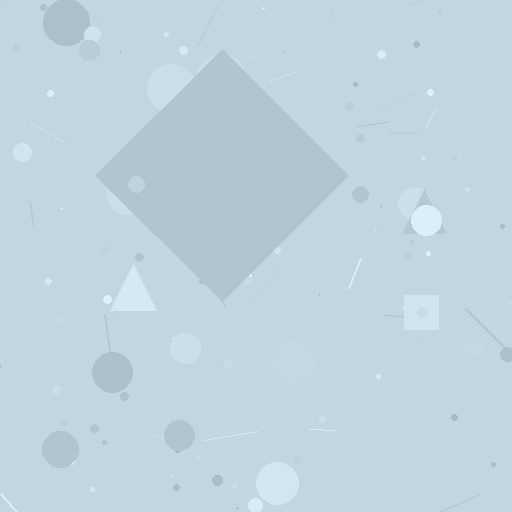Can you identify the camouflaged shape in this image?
The camouflaged shape is a diamond.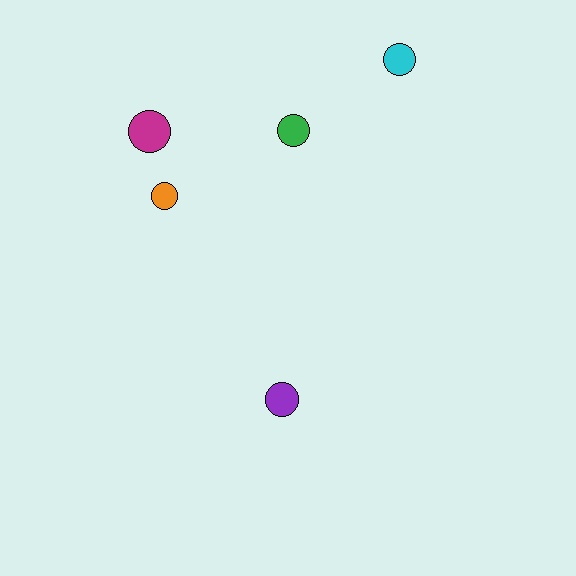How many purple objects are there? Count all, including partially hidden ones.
There is 1 purple object.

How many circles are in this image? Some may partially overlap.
There are 5 circles.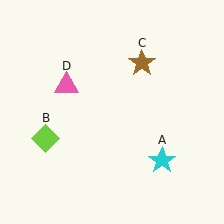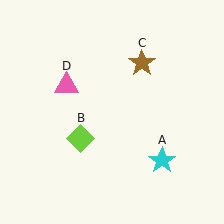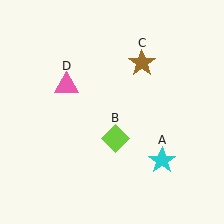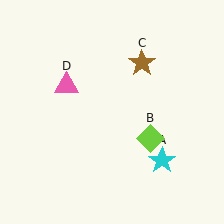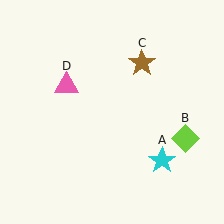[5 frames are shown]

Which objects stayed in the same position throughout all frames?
Cyan star (object A) and brown star (object C) and pink triangle (object D) remained stationary.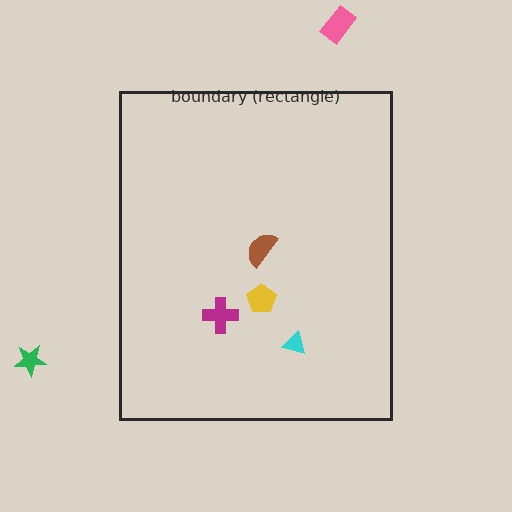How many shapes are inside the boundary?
4 inside, 2 outside.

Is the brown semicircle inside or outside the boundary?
Inside.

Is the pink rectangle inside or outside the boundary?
Outside.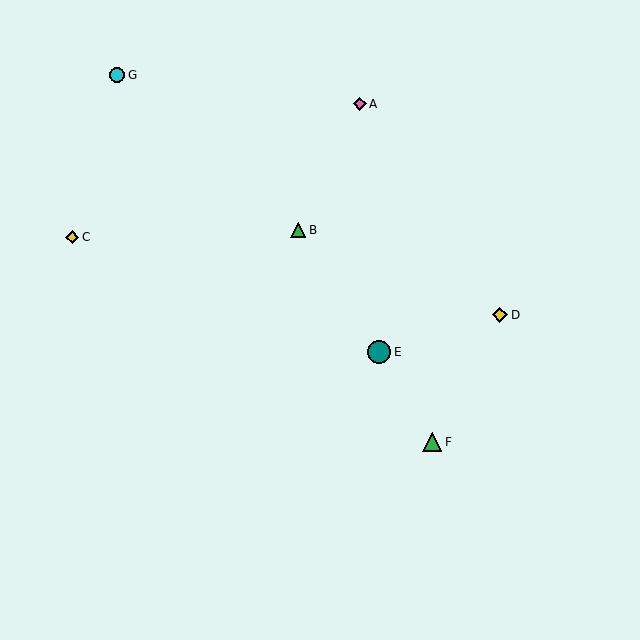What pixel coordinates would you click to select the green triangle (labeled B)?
Click at (298, 230) to select the green triangle B.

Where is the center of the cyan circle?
The center of the cyan circle is at (117, 75).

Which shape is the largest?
The teal circle (labeled E) is the largest.